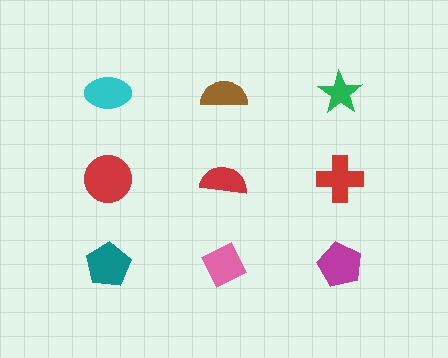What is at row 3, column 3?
A magenta pentagon.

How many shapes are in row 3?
3 shapes.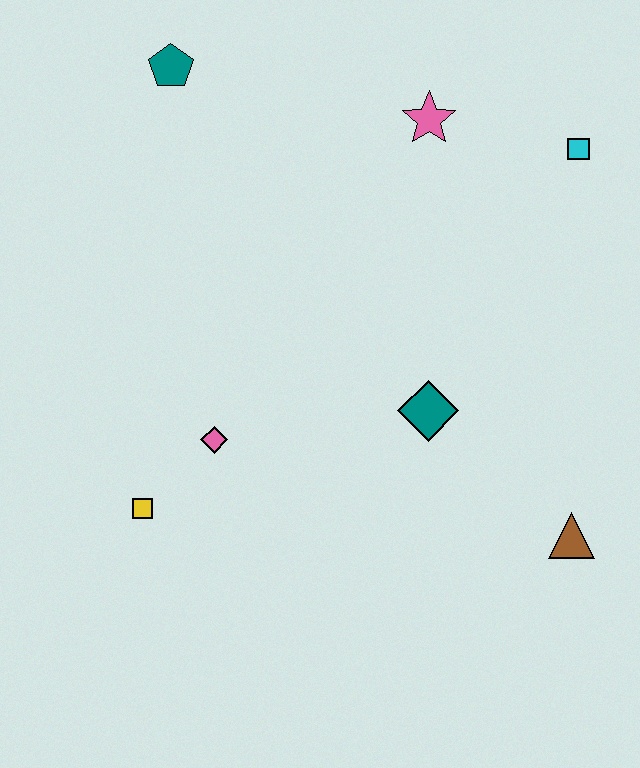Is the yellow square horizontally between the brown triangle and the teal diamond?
No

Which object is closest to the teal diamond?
The brown triangle is closest to the teal diamond.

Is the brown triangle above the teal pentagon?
No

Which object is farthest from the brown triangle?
The teal pentagon is farthest from the brown triangle.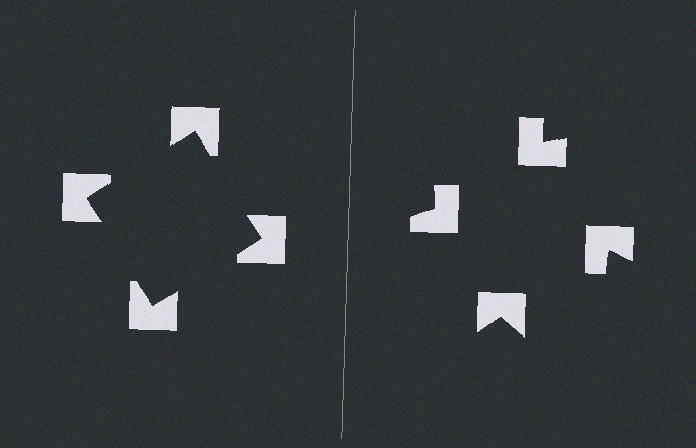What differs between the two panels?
The notched squares are positioned identically on both sides; only the wedge orientations differ. On the left they align to a square; on the right they are misaligned.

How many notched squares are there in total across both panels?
8 — 4 on each side.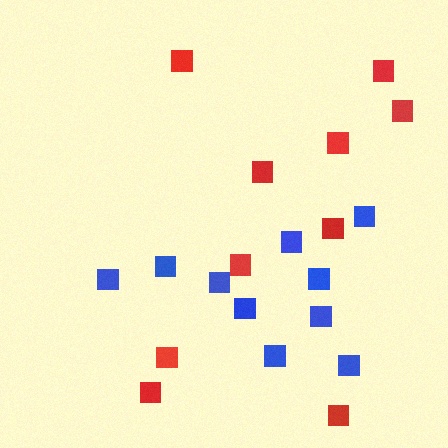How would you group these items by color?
There are 2 groups: one group of red squares (10) and one group of blue squares (10).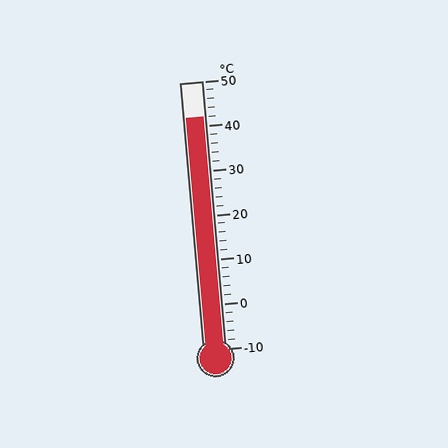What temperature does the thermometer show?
The thermometer shows approximately 42°C.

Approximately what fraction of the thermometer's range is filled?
The thermometer is filled to approximately 85% of its range.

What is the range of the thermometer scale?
The thermometer scale ranges from -10°C to 50°C.